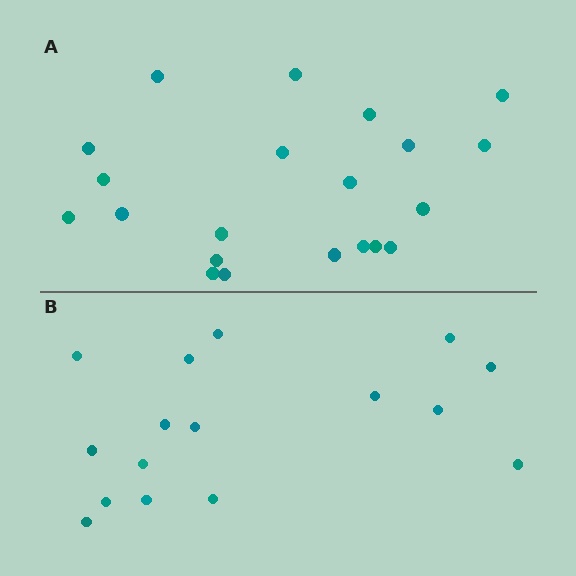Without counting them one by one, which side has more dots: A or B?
Region A (the top region) has more dots.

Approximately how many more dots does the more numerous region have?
Region A has about 5 more dots than region B.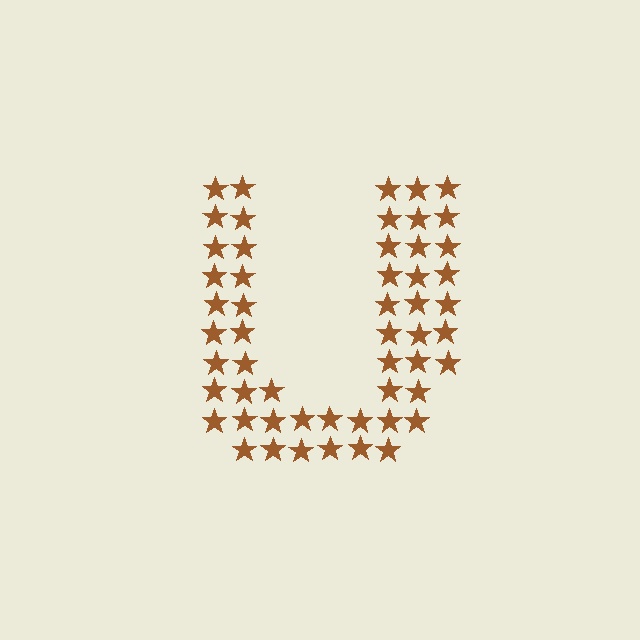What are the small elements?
The small elements are stars.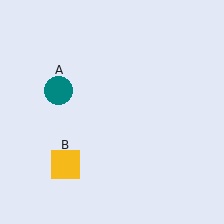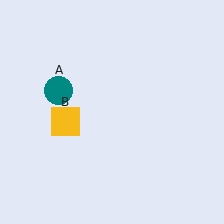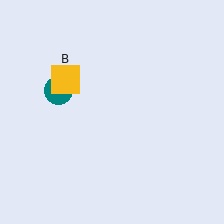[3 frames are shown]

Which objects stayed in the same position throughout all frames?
Teal circle (object A) remained stationary.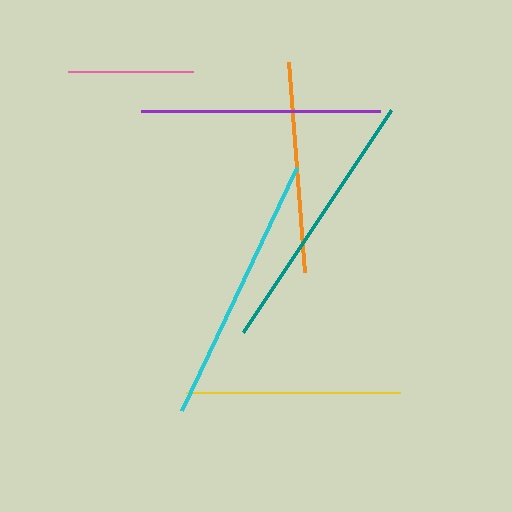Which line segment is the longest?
The cyan line is the longest at approximately 268 pixels.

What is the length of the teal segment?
The teal segment is approximately 267 pixels long.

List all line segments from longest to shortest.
From longest to shortest: cyan, teal, purple, yellow, orange, pink.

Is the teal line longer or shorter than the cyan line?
The cyan line is longer than the teal line.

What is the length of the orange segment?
The orange segment is approximately 211 pixels long.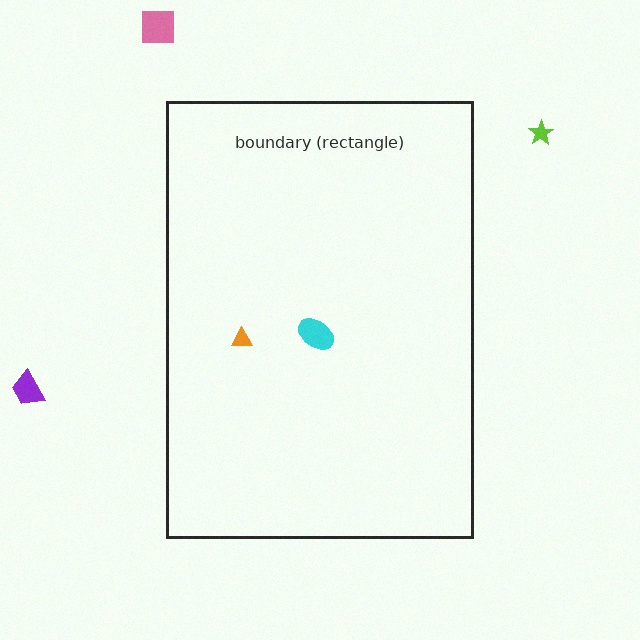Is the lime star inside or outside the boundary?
Outside.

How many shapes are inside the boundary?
2 inside, 3 outside.